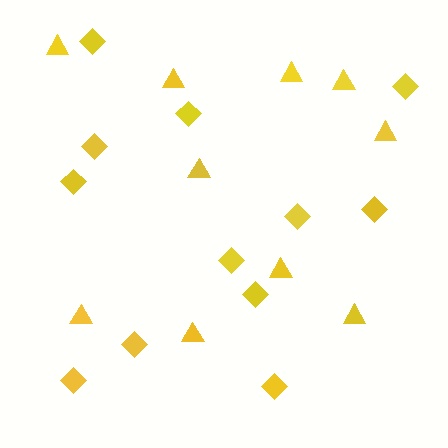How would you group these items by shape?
There are 2 groups: one group of diamonds (12) and one group of triangles (10).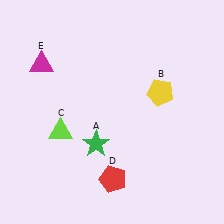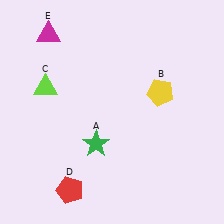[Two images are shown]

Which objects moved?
The objects that moved are: the lime triangle (C), the red pentagon (D), the magenta triangle (E).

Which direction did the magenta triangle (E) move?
The magenta triangle (E) moved up.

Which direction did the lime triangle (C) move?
The lime triangle (C) moved up.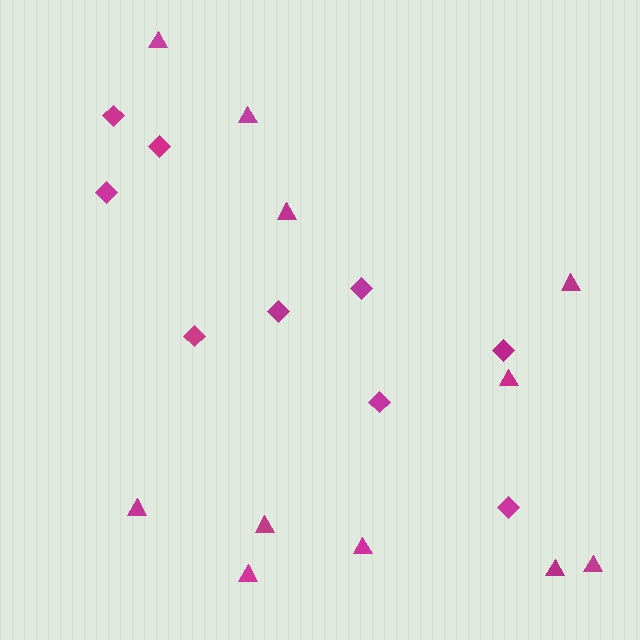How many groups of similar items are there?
There are 2 groups: one group of triangles (11) and one group of diamonds (9).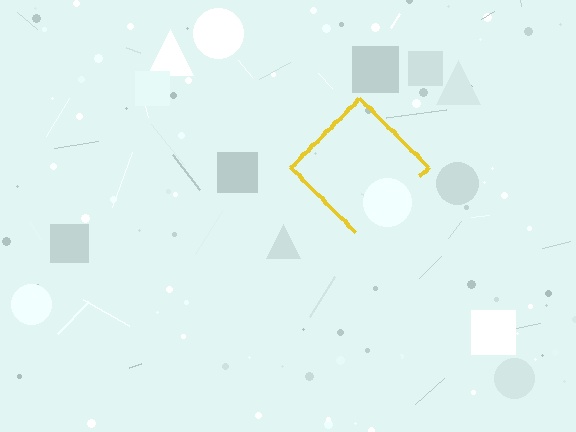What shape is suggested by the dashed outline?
The dashed outline suggests a diamond.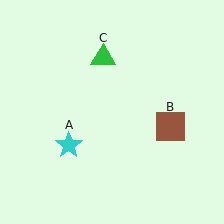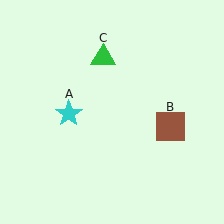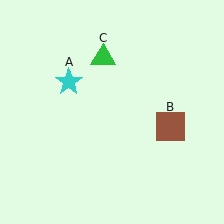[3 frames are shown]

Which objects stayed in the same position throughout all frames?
Brown square (object B) and green triangle (object C) remained stationary.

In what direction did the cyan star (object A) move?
The cyan star (object A) moved up.